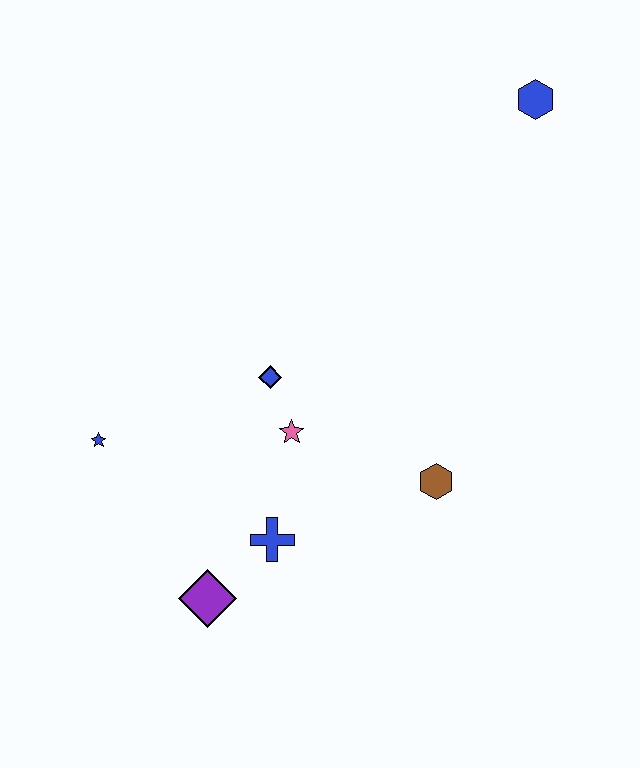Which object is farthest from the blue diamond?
The blue hexagon is farthest from the blue diamond.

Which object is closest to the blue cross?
The purple diamond is closest to the blue cross.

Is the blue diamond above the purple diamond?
Yes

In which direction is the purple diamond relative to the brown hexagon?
The purple diamond is to the left of the brown hexagon.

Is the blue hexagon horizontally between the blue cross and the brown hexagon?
No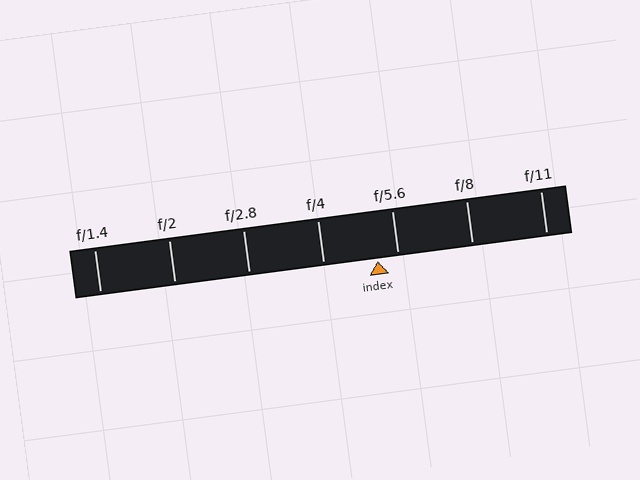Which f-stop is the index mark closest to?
The index mark is closest to f/5.6.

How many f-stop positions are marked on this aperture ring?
There are 7 f-stop positions marked.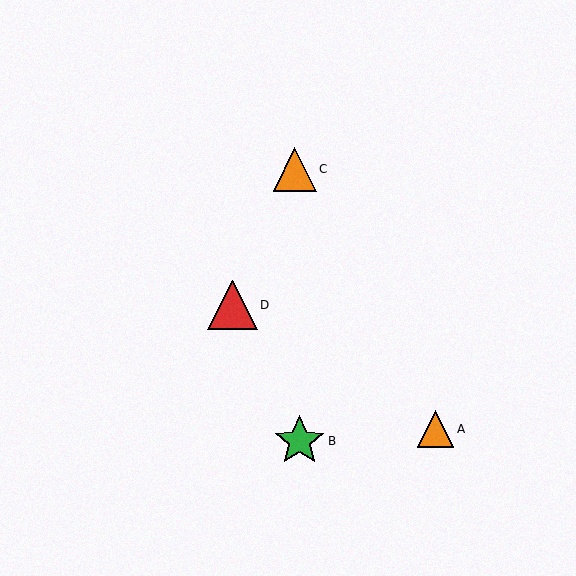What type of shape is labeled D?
Shape D is a red triangle.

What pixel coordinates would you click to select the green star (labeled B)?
Click at (300, 441) to select the green star B.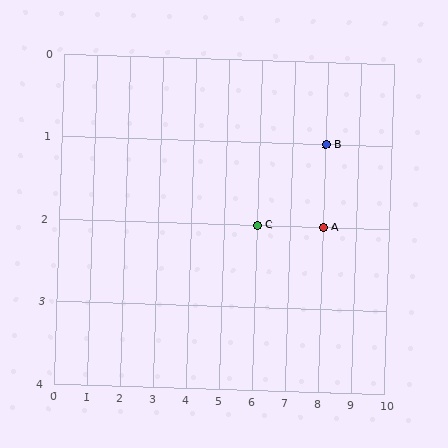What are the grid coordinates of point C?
Point C is at grid coordinates (6, 2).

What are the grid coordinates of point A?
Point A is at grid coordinates (8, 2).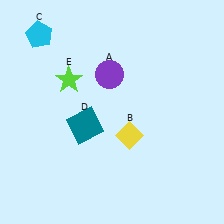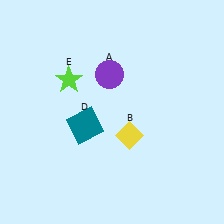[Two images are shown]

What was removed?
The cyan pentagon (C) was removed in Image 2.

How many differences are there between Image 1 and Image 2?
There is 1 difference between the two images.